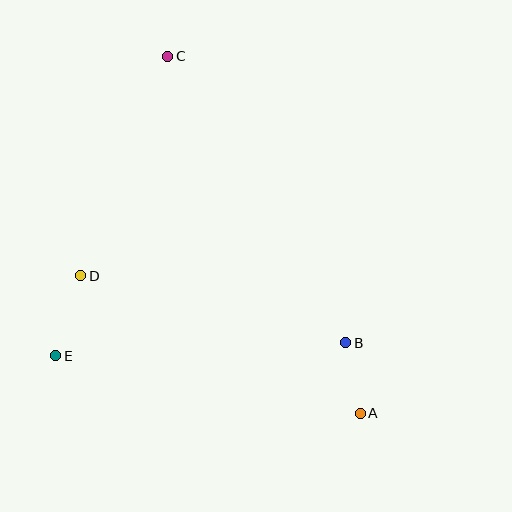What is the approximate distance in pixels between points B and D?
The distance between B and D is approximately 274 pixels.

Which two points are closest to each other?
Points A and B are closest to each other.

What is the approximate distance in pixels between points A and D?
The distance between A and D is approximately 312 pixels.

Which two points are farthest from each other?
Points A and C are farthest from each other.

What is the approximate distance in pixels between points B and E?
The distance between B and E is approximately 290 pixels.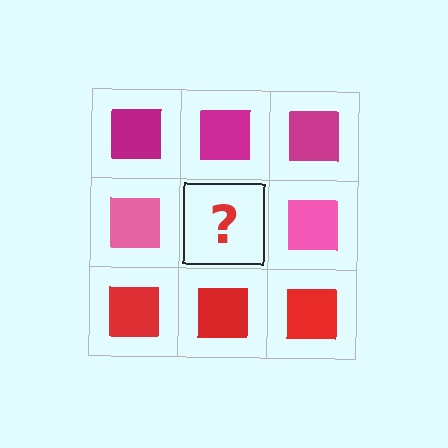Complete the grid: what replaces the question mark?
The question mark should be replaced with a pink square.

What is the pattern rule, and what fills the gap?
The rule is that each row has a consistent color. The gap should be filled with a pink square.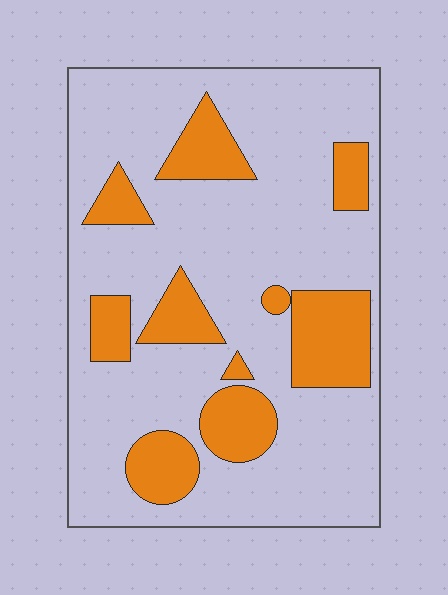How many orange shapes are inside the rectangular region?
10.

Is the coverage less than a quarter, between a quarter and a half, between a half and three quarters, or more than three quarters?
Less than a quarter.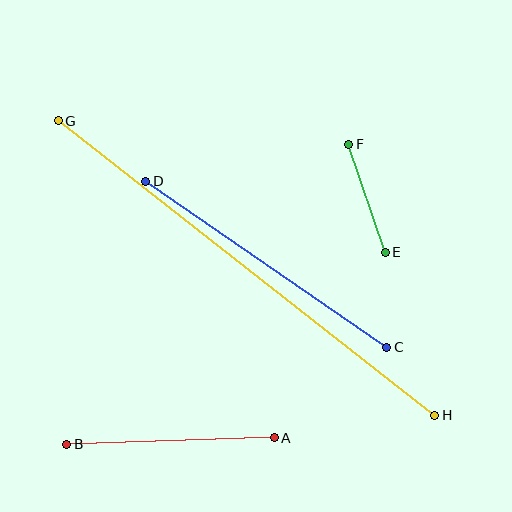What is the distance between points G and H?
The distance is approximately 478 pixels.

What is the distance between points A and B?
The distance is approximately 208 pixels.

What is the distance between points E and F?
The distance is approximately 114 pixels.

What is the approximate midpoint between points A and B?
The midpoint is at approximately (170, 441) pixels.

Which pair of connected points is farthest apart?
Points G and H are farthest apart.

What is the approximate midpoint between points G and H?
The midpoint is at approximately (246, 268) pixels.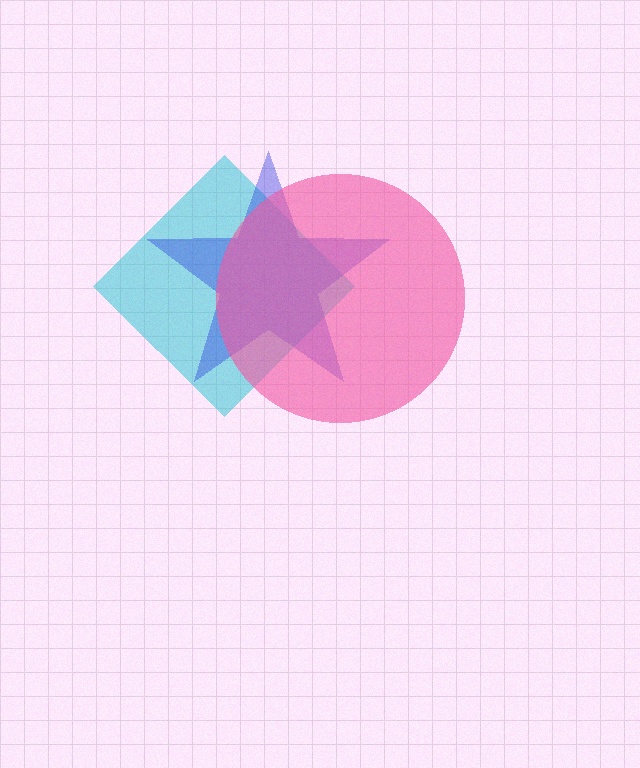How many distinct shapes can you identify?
There are 3 distinct shapes: a cyan diamond, a blue star, a pink circle.